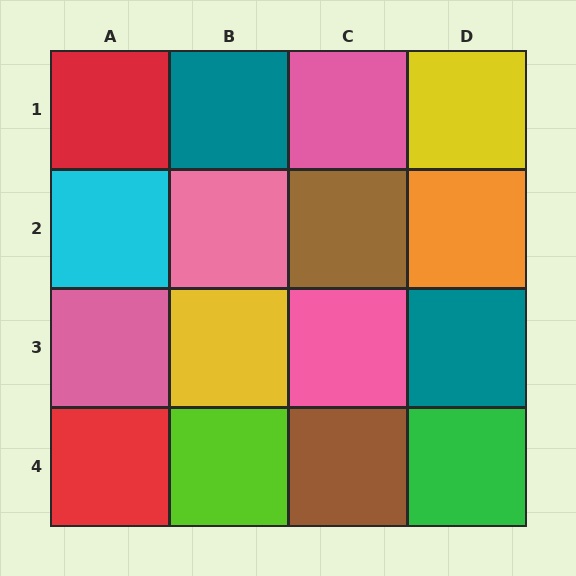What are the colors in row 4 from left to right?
Red, lime, brown, green.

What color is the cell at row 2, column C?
Brown.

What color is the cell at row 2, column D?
Orange.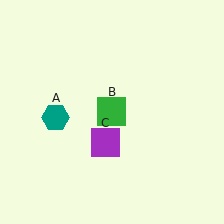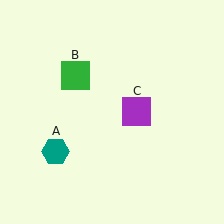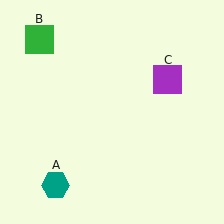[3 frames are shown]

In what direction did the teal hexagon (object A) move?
The teal hexagon (object A) moved down.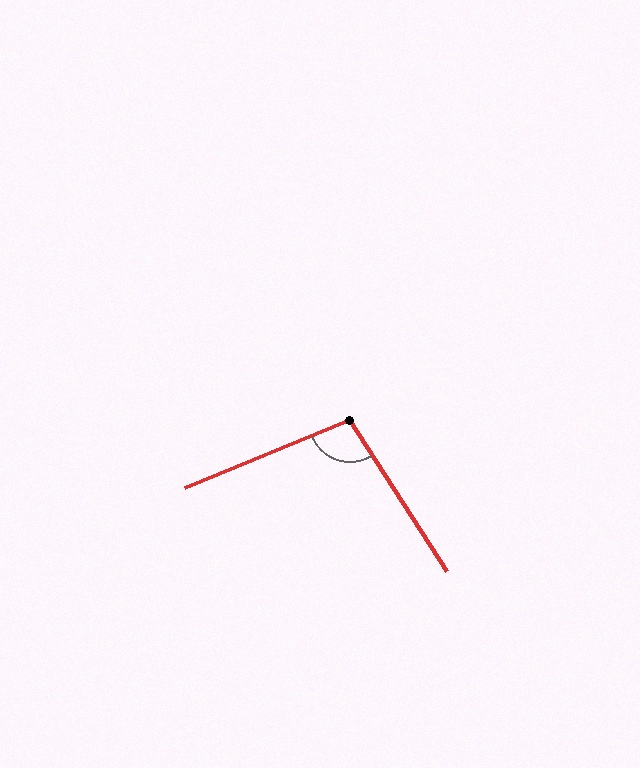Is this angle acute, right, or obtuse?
It is obtuse.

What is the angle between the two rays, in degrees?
Approximately 100 degrees.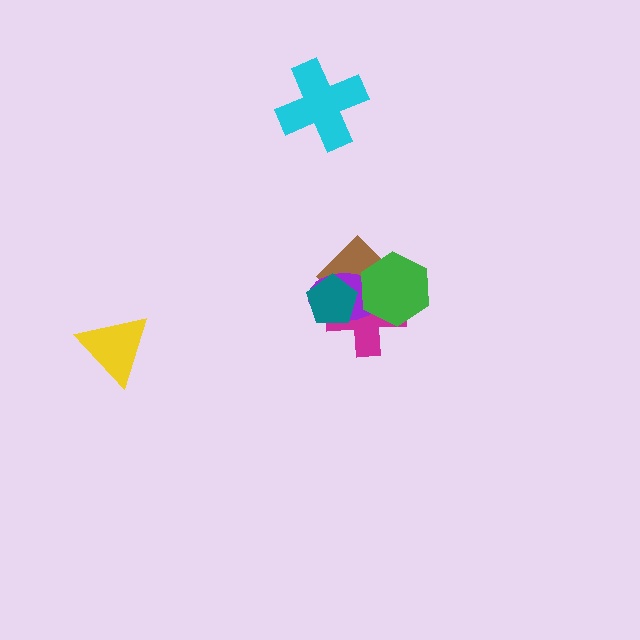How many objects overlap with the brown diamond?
4 objects overlap with the brown diamond.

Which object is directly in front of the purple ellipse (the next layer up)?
The green hexagon is directly in front of the purple ellipse.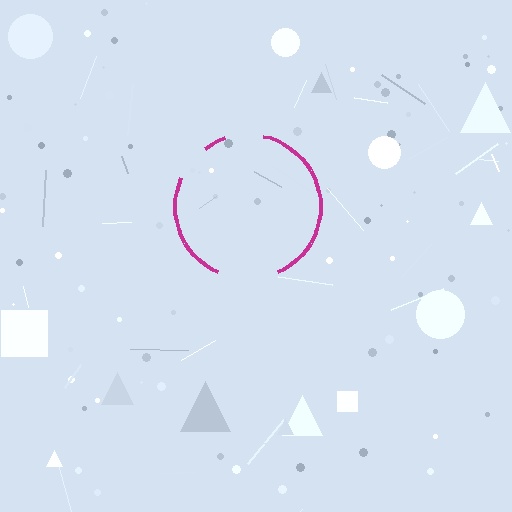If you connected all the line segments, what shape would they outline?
They would outline a circle.